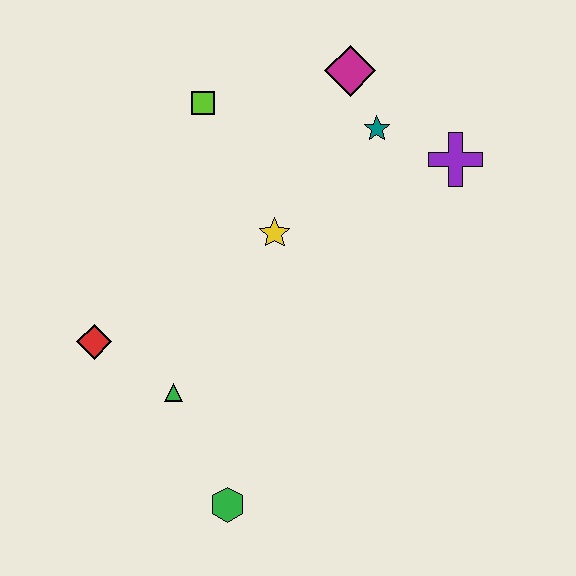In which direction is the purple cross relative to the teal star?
The purple cross is to the right of the teal star.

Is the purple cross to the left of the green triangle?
No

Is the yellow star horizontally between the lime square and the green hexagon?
No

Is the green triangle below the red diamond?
Yes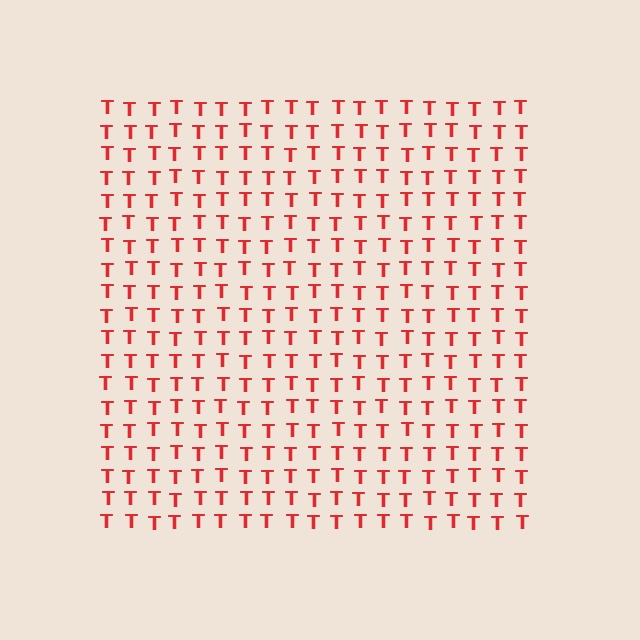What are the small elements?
The small elements are letter T's.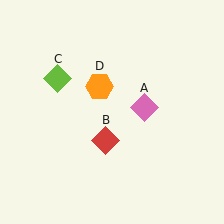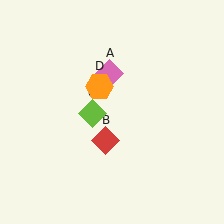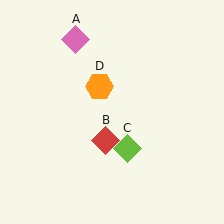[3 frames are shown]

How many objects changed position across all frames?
2 objects changed position: pink diamond (object A), lime diamond (object C).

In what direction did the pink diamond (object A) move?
The pink diamond (object A) moved up and to the left.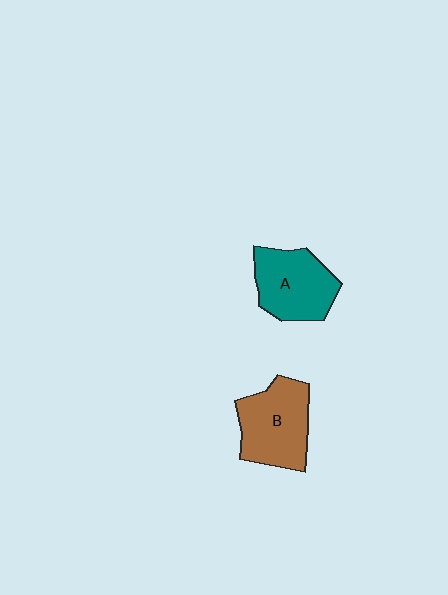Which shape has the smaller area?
Shape A (teal).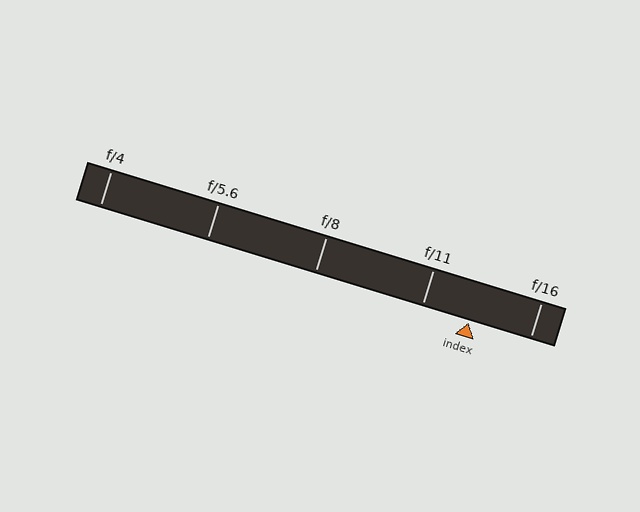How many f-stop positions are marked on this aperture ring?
There are 5 f-stop positions marked.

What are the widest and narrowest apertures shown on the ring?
The widest aperture shown is f/4 and the narrowest is f/16.